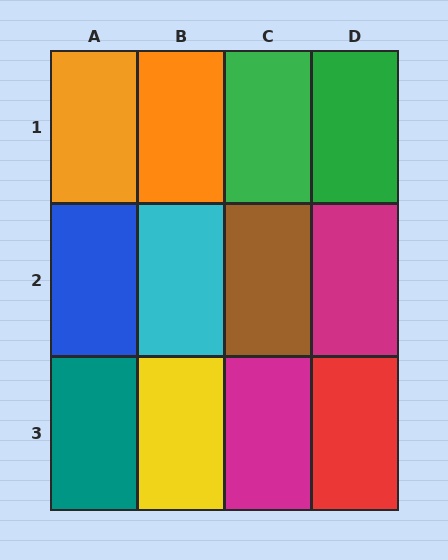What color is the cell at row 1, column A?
Orange.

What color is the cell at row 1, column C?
Green.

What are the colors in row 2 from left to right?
Blue, cyan, brown, magenta.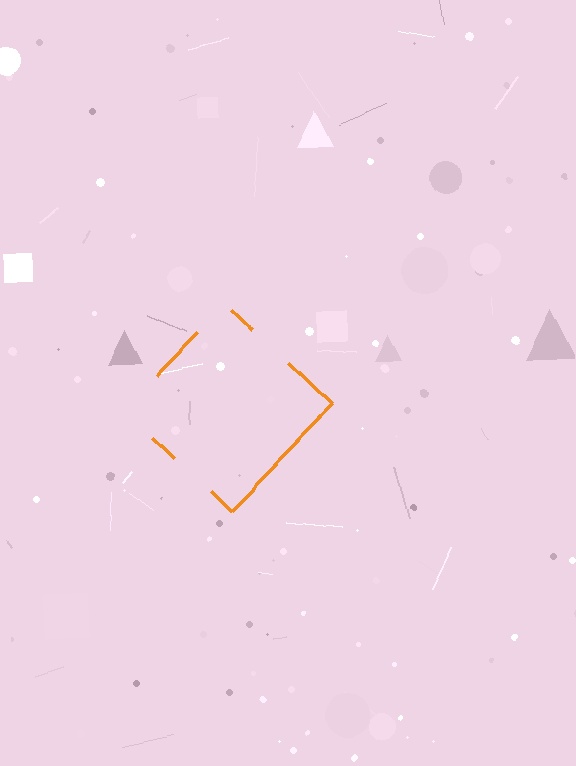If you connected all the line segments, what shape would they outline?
They would outline a diamond.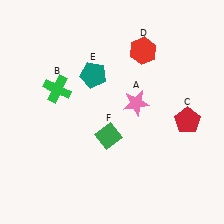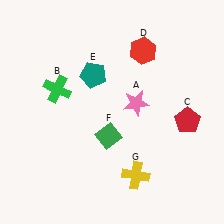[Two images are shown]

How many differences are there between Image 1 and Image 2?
There is 1 difference between the two images.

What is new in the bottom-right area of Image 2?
A yellow cross (G) was added in the bottom-right area of Image 2.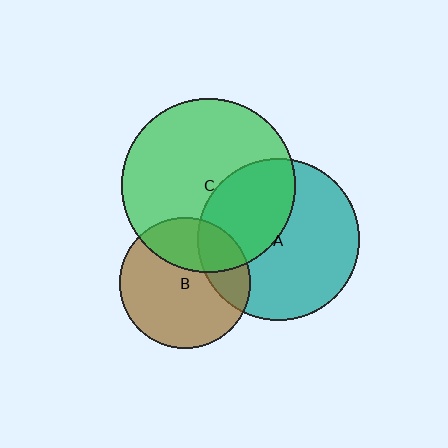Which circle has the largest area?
Circle C (green).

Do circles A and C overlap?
Yes.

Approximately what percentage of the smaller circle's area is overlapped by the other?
Approximately 40%.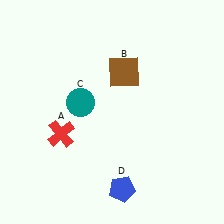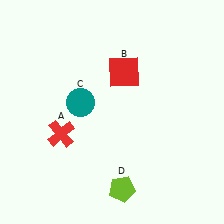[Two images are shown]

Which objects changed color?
B changed from brown to red. D changed from blue to lime.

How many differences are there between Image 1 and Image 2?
There are 2 differences between the two images.